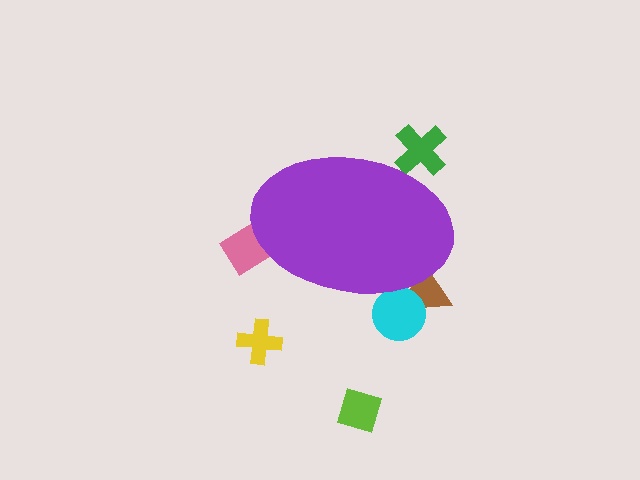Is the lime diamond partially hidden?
No, the lime diamond is fully visible.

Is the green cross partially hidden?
Yes, the green cross is partially hidden behind the purple ellipse.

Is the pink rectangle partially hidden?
Yes, the pink rectangle is partially hidden behind the purple ellipse.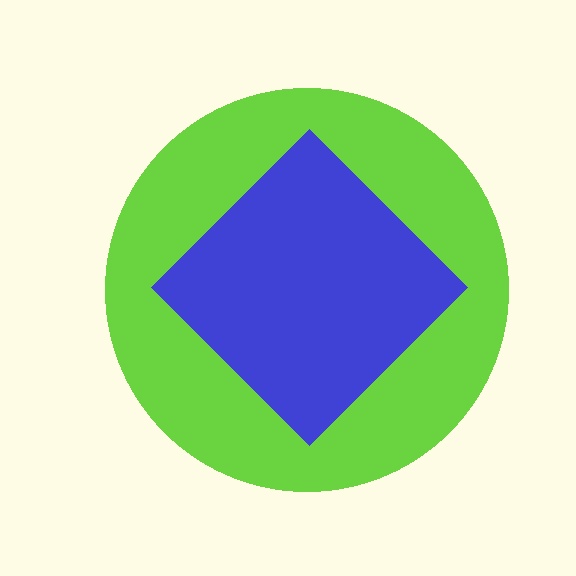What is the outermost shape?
The lime circle.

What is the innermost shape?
The blue diamond.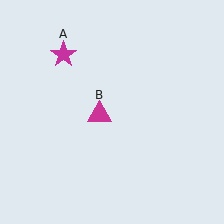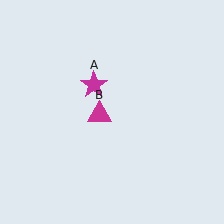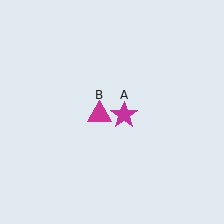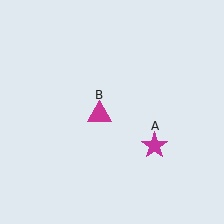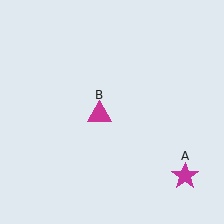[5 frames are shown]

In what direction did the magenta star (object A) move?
The magenta star (object A) moved down and to the right.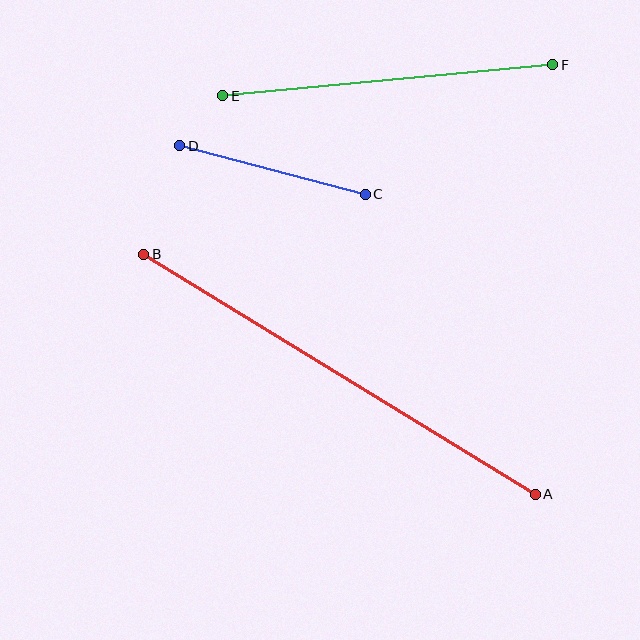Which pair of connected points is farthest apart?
Points A and B are farthest apart.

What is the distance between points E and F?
The distance is approximately 331 pixels.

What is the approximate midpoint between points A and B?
The midpoint is at approximately (339, 374) pixels.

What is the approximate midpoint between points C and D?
The midpoint is at approximately (273, 170) pixels.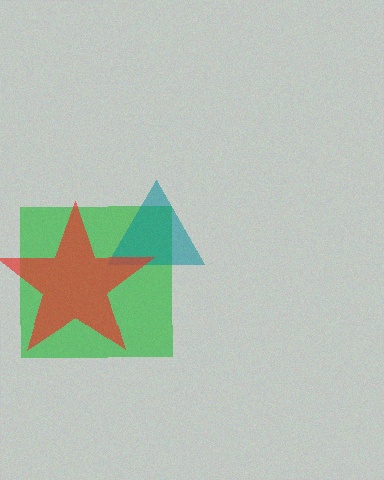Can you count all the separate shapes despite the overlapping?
Yes, there are 3 separate shapes.